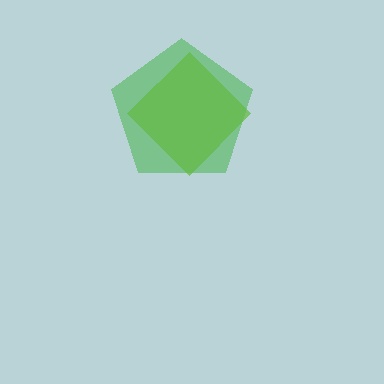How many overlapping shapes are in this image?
There are 2 overlapping shapes in the image.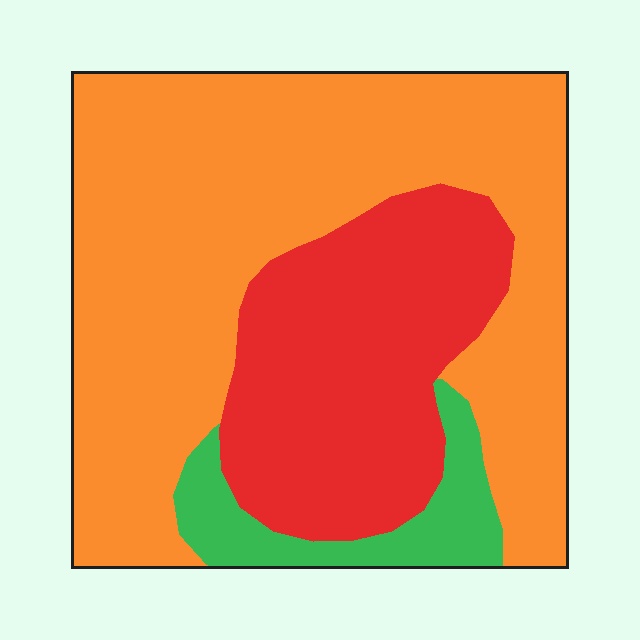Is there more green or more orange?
Orange.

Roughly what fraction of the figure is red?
Red takes up between a sixth and a third of the figure.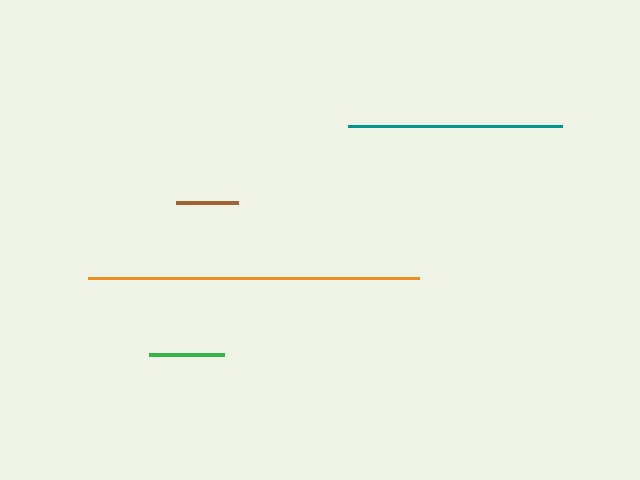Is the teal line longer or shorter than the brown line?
The teal line is longer than the brown line.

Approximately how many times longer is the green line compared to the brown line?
The green line is approximately 1.2 times the length of the brown line.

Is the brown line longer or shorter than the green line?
The green line is longer than the brown line.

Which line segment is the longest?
The orange line is the longest at approximately 331 pixels.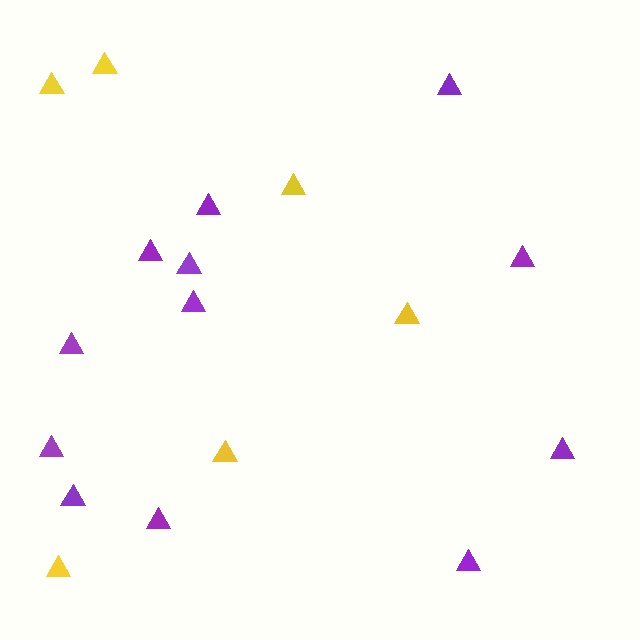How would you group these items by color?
There are 2 groups: one group of yellow triangles (6) and one group of purple triangles (12).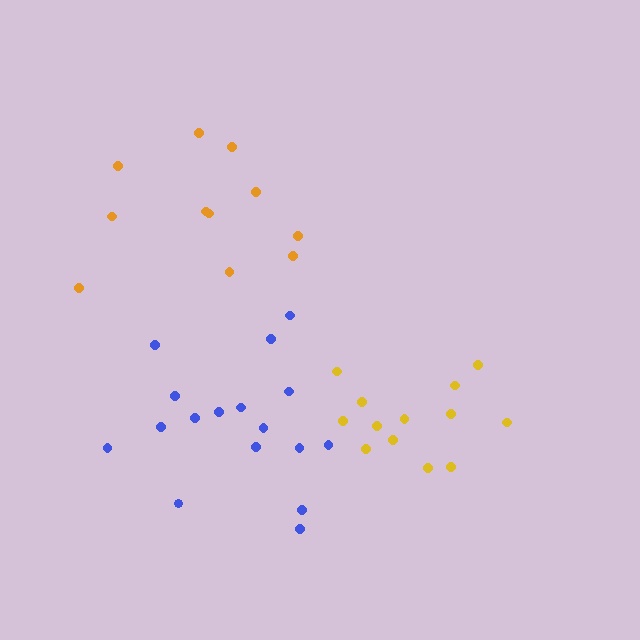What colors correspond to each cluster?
The clusters are colored: blue, orange, yellow.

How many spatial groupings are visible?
There are 3 spatial groupings.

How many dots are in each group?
Group 1: 17 dots, Group 2: 11 dots, Group 3: 13 dots (41 total).